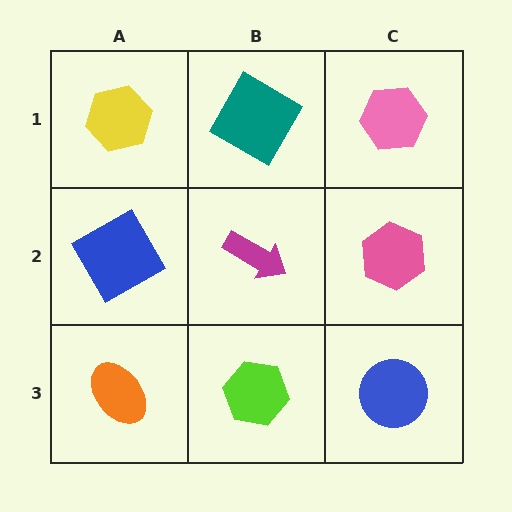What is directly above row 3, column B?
A magenta arrow.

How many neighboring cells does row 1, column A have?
2.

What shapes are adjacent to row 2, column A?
A yellow hexagon (row 1, column A), an orange ellipse (row 3, column A), a magenta arrow (row 2, column B).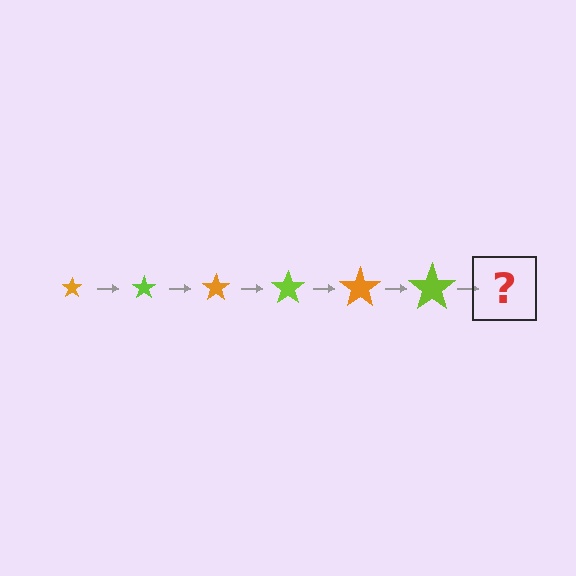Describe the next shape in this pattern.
It should be an orange star, larger than the previous one.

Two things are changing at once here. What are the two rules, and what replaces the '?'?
The two rules are that the star grows larger each step and the color cycles through orange and lime. The '?' should be an orange star, larger than the previous one.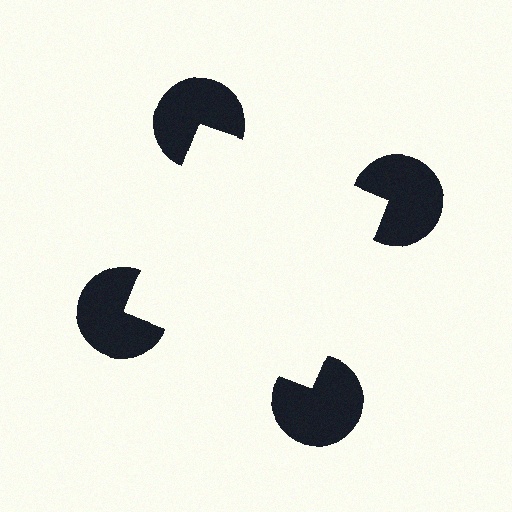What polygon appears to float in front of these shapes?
An illusory square — its edges are inferred from the aligned wedge cuts in the pac-man discs, not physically drawn.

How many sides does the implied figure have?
4 sides.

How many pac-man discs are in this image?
There are 4 — one at each vertex of the illusory square.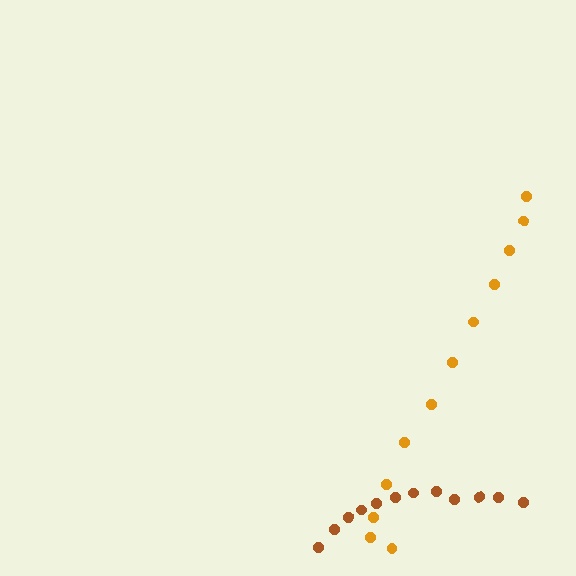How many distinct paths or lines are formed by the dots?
There are 2 distinct paths.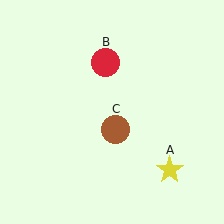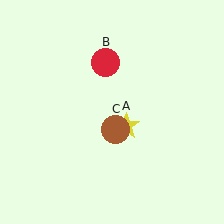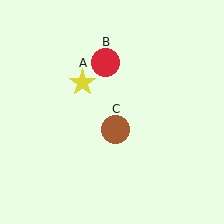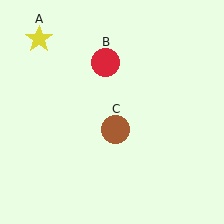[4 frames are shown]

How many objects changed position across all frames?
1 object changed position: yellow star (object A).